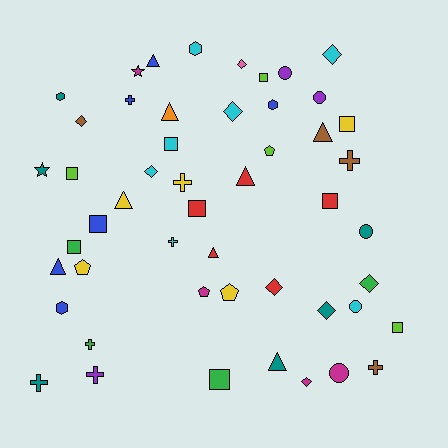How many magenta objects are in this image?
There are 4 magenta objects.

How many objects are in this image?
There are 50 objects.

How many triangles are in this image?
There are 8 triangles.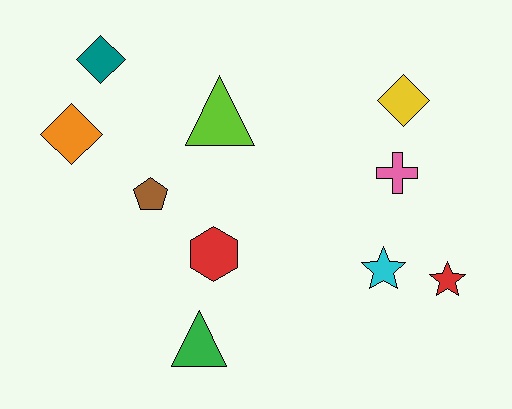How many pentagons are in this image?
There is 1 pentagon.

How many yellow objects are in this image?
There is 1 yellow object.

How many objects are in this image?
There are 10 objects.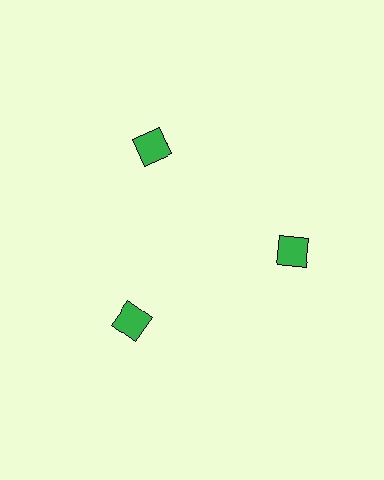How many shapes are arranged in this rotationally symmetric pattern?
There are 3 shapes, arranged in 3 groups of 1.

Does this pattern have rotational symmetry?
Yes, this pattern has 3-fold rotational symmetry. It looks the same after rotating 120 degrees around the center.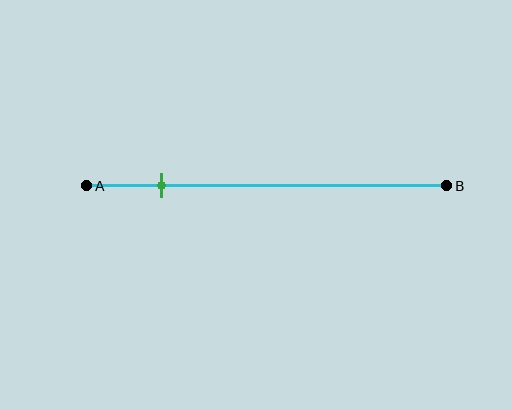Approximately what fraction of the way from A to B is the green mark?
The green mark is approximately 20% of the way from A to B.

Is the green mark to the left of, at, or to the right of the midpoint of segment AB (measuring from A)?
The green mark is to the left of the midpoint of segment AB.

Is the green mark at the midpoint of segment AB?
No, the mark is at about 20% from A, not at the 50% midpoint.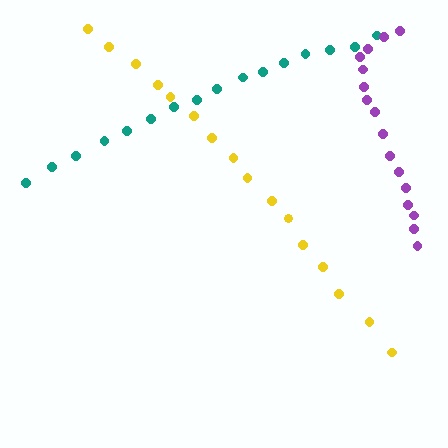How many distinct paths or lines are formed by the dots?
There are 3 distinct paths.